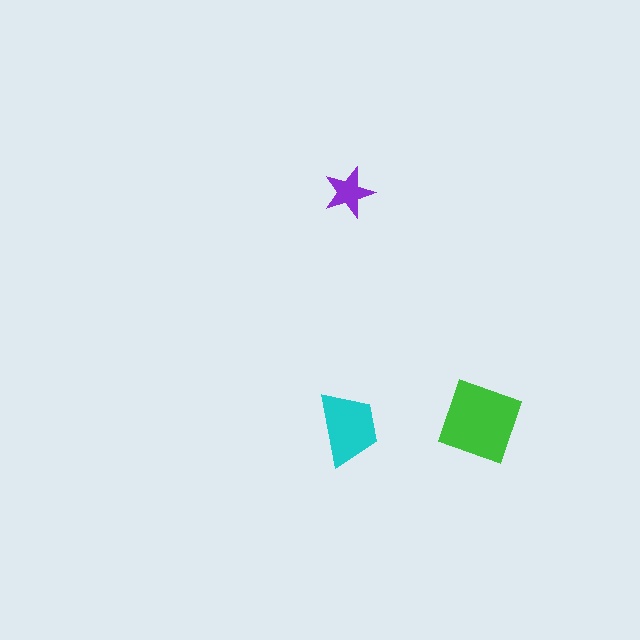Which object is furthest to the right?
The green square is rightmost.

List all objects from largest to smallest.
The green square, the cyan trapezoid, the purple star.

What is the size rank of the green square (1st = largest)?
1st.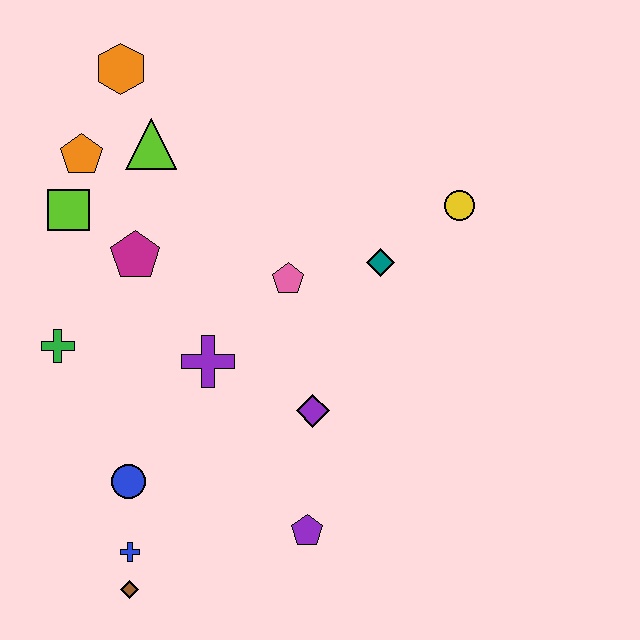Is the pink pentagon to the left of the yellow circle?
Yes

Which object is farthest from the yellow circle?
The brown diamond is farthest from the yellow circle.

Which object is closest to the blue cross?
The brown diamond is closest to the blue cross.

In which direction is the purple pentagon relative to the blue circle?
The purple pentagon is to the right of the blue circle.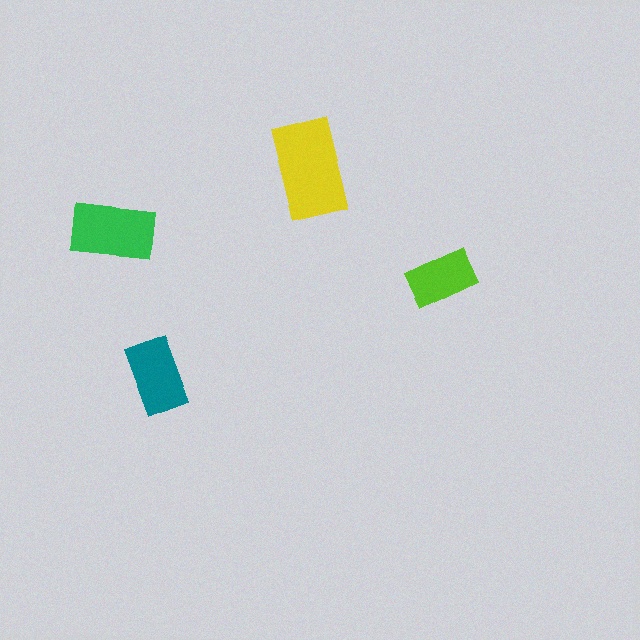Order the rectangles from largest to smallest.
the yellow one, the green one, the teal one, the lime one.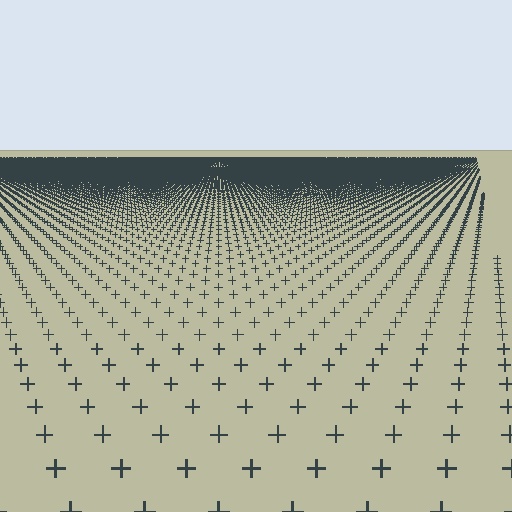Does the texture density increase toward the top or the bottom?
Density increases toward the top.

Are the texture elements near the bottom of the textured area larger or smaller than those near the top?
Larger. Near the bottom, elements are closer to the viewer and appear at a bigger on-screen size.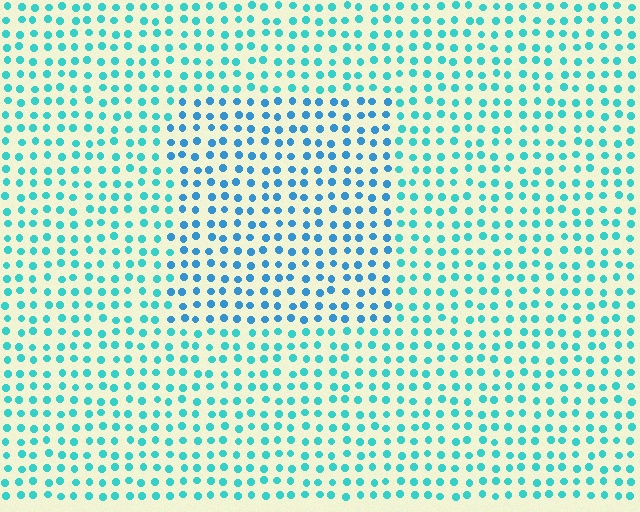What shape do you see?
I see a rectangle.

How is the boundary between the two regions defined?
The boundary is defined purely by a slight shift in hue (about 27 degrees). Spacing, size, and orientation are identical on both sides.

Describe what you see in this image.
The image is filled with small cyan elements in a uniform arrangement. A rectangle-shaped region is visible where the elements are tinted to a slightly different hue, forming a subtle color boundary.